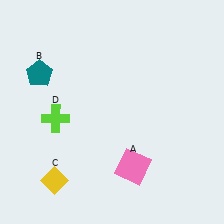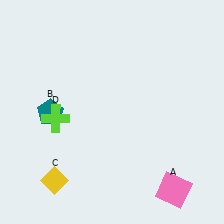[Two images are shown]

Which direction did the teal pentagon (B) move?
The teal pentagon (B) moved down.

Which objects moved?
The objects that moved are: the pink square (A), the teal pentagon (B).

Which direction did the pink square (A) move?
The pink square (A) moved right.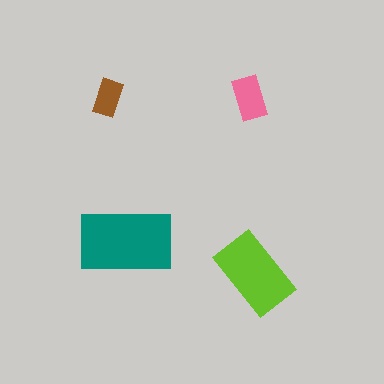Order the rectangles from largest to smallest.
the teal one, the lime one, the pink one, the brown one.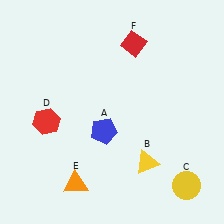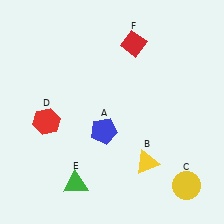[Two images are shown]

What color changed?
The triangle (E) changed from orange in Image 1 to green in Image 2.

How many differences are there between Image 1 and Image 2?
There is 1 difference between the two images.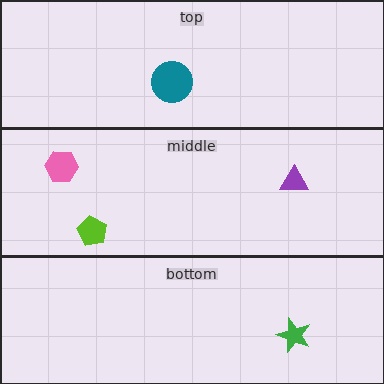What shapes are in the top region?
The teal circle.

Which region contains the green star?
The bottom region.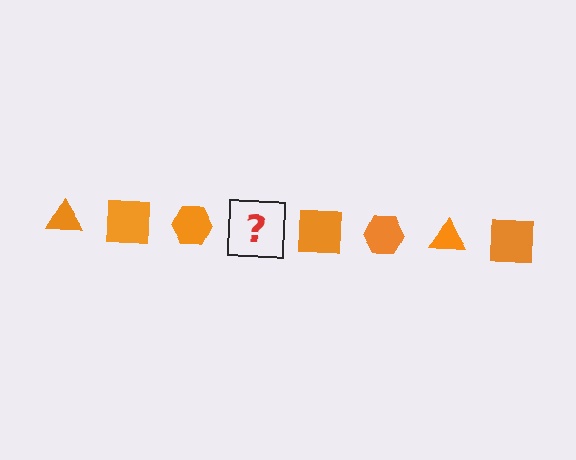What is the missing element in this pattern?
The missing element is an orange triangle.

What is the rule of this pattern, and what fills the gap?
The rule is that the pattern cycles through triangle, square, hexagon shapes in orange. The gap should be filled with an orange triangle.